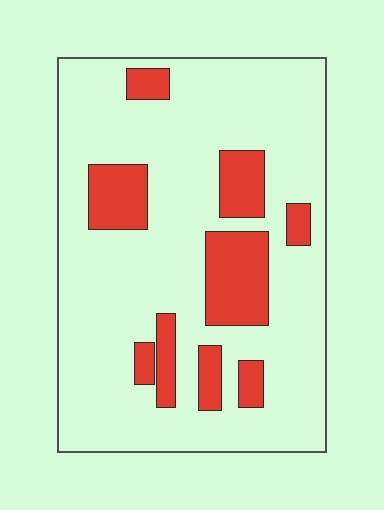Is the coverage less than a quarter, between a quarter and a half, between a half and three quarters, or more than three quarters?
Less than a quarter.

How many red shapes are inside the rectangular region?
9.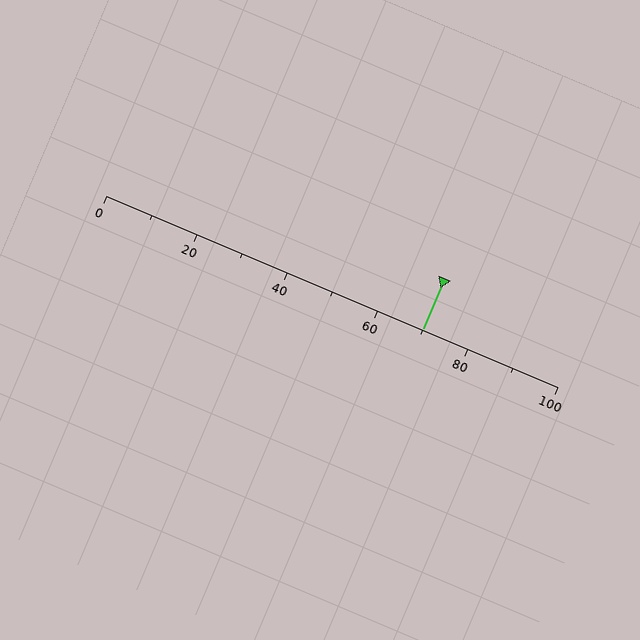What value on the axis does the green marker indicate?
The marker indicates approximately 70.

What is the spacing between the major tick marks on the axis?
The major ticks are spaced 20 apart.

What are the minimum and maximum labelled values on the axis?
The axis runs from 0 to 100.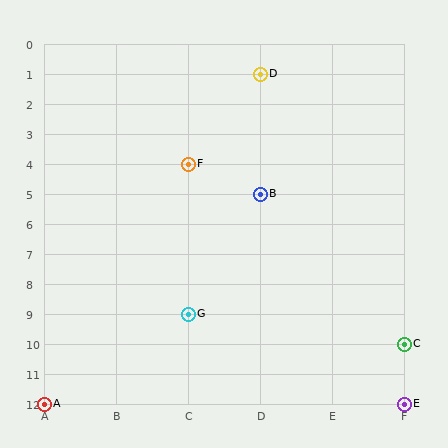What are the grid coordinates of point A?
Point A is at grid coordinates (A, 12).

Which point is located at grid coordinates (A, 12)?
Point A is at (A, 12).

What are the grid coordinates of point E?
Point E is at grid coordinates (F, 12).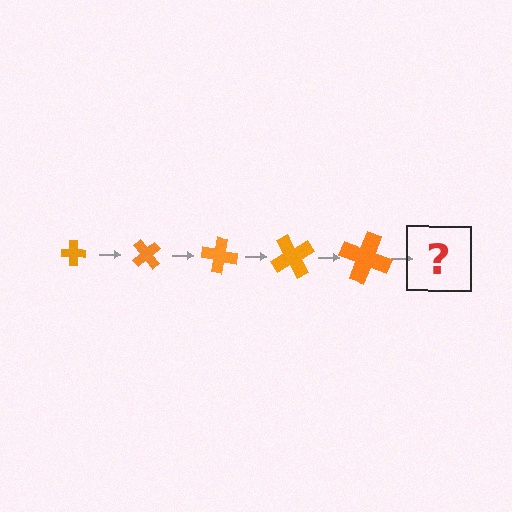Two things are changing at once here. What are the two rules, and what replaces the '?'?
The two rules are that the cross grows larger each step and it rotates 50 degrees each step. The '?' should be a cross, larger than the previous one and rotated 250 degrees from the start.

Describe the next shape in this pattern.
It should be a cross, larger than the previous one and rotated 250 degrees from the start.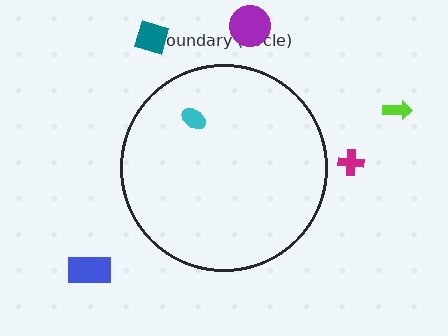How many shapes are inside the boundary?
1 inside, 5 outside.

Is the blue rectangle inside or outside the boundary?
Outside.